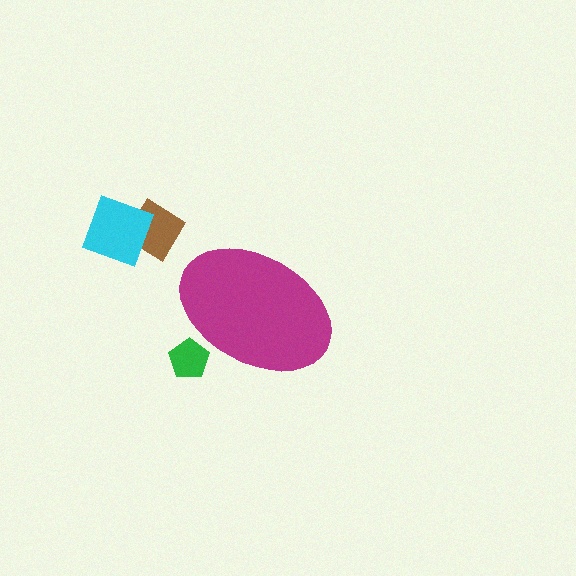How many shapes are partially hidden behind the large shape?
1 shape is partially hidden.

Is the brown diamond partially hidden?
No, the brown diamond is fully visible.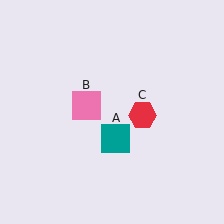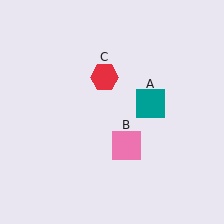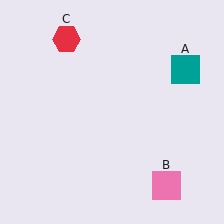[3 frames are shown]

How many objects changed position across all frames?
3 objects changed position: teal square (object A), pink square (object B), red hexagon (object C).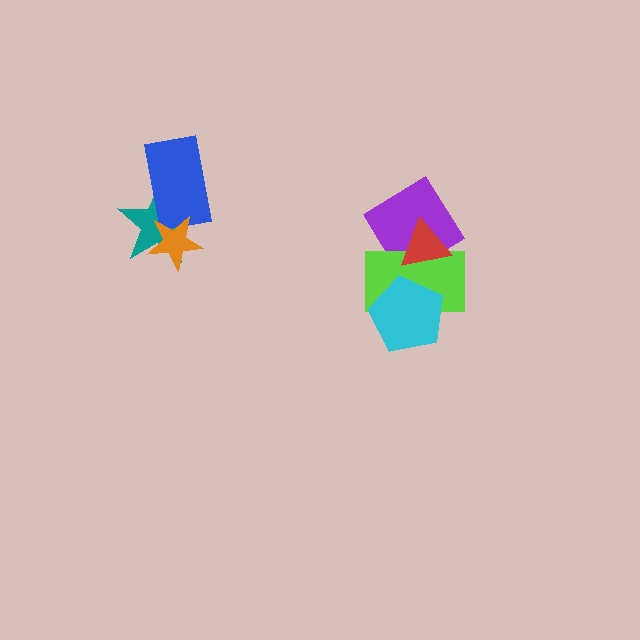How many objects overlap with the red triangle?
2 objects overlap with the red triangle.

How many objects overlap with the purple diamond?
2 objects overlap with the purple diamond.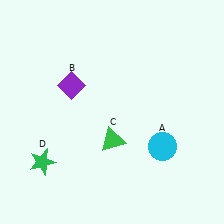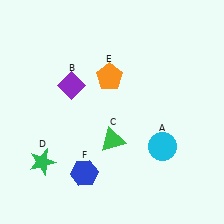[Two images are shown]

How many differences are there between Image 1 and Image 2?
There are 2 differences between the two images.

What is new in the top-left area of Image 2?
An orange pentagon (E) was added in the top-left area of Image 2.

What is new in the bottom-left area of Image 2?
A blue hexagon (F) was added in the bottom-left area of Image 2.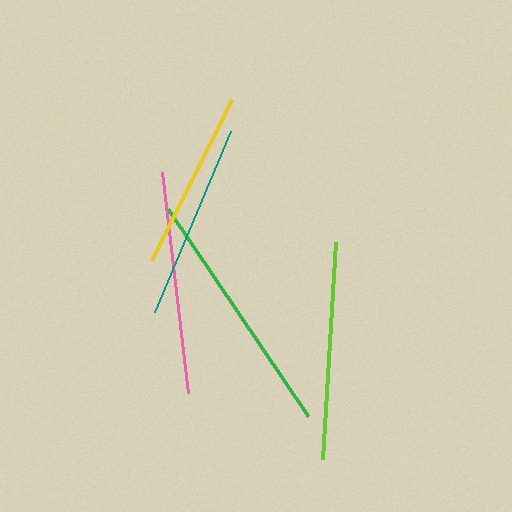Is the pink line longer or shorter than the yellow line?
The pink line is longer than the yellow line.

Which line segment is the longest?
The green line is the longest at approximately 250 pixels.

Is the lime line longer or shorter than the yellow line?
The lime line is longer than the yellow line.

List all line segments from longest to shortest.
From longest to shortest: green, pink, lime, teal, yellow.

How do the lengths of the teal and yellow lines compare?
The teal and yellow lines are approximately the same length.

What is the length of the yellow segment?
The yellow segment is approximately 179 pixels long.